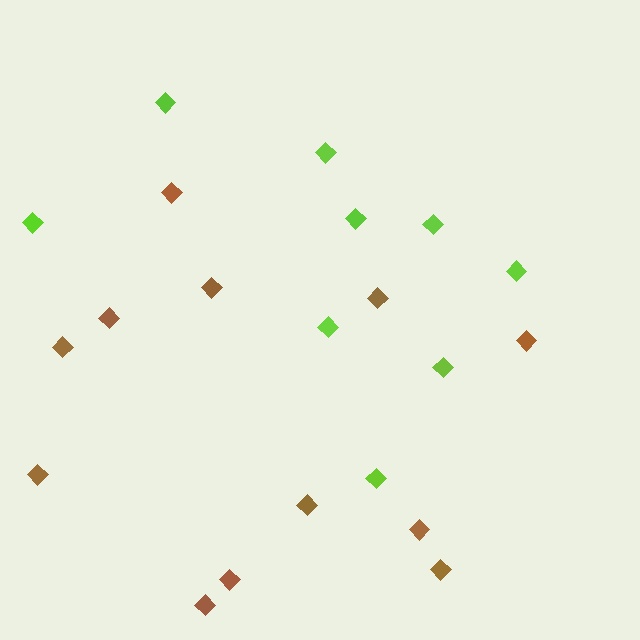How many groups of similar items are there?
There are 2 groups: one group of brown diamonds (12) and one group of lime diamonds (9).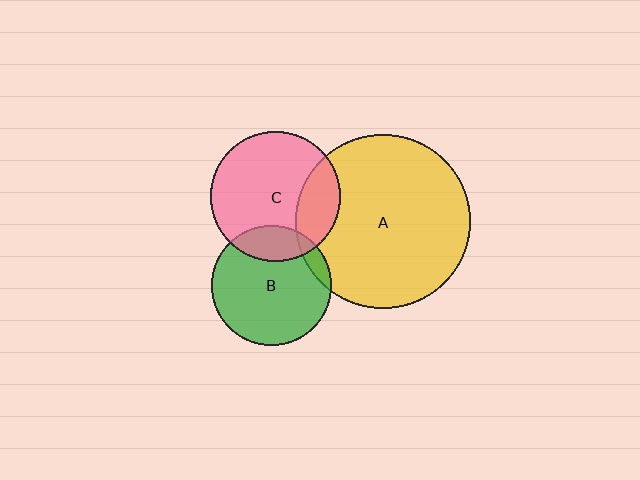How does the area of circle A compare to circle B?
Approximately 2.1 times.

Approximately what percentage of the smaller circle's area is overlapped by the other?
Approximately 20%.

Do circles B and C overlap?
Yes.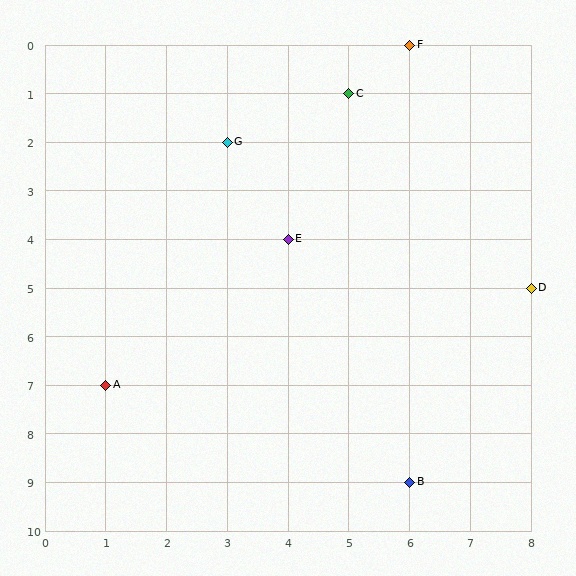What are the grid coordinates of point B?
Point B is at grid coordinates (6, 9).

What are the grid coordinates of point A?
Point A is at grid coordinates (1, 7).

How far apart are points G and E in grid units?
Points G and E are 1 column and 2 rows apart (about 2.2 grid units diagonally).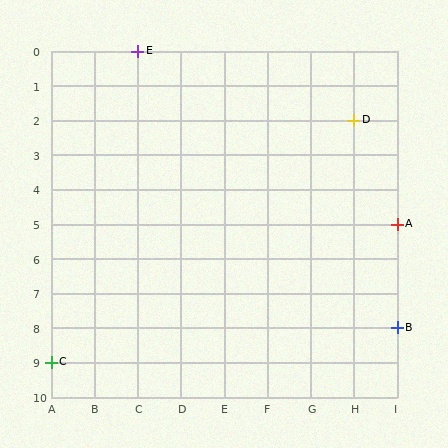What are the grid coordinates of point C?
Point C is at grid coordinates (A, 9).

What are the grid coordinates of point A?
Point A is at grid coordinates (I, 5).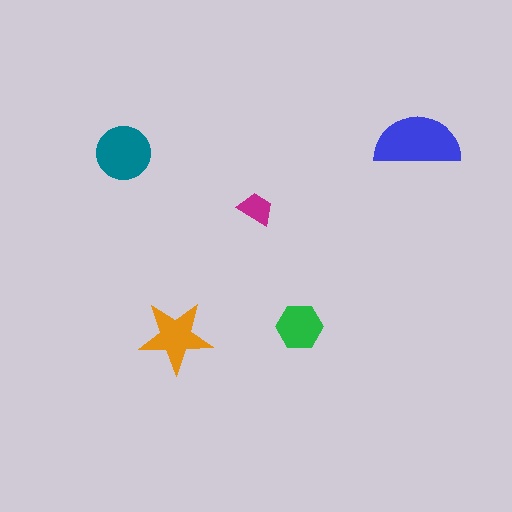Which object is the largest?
The blue semicircle.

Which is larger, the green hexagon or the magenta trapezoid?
The green hexagon.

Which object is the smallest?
The magenta trapezoid.